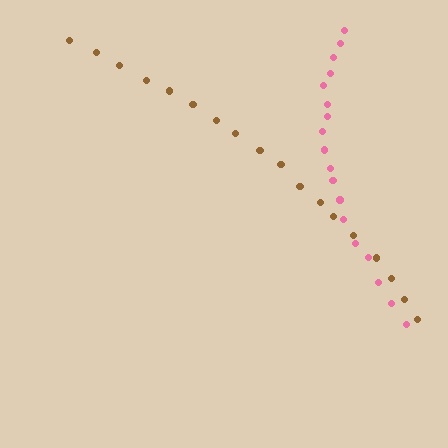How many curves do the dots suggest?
There are 2 distinct paths.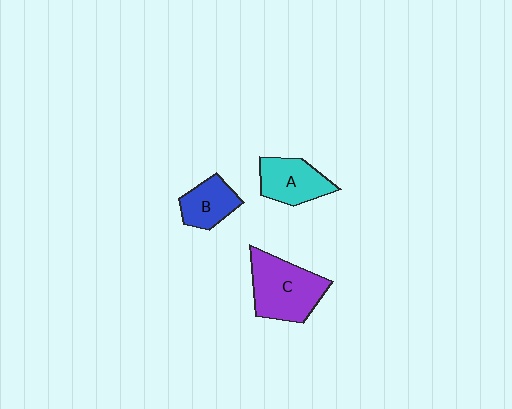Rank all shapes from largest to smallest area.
From largest to smallest: C (purple), A (cyan), B (blue).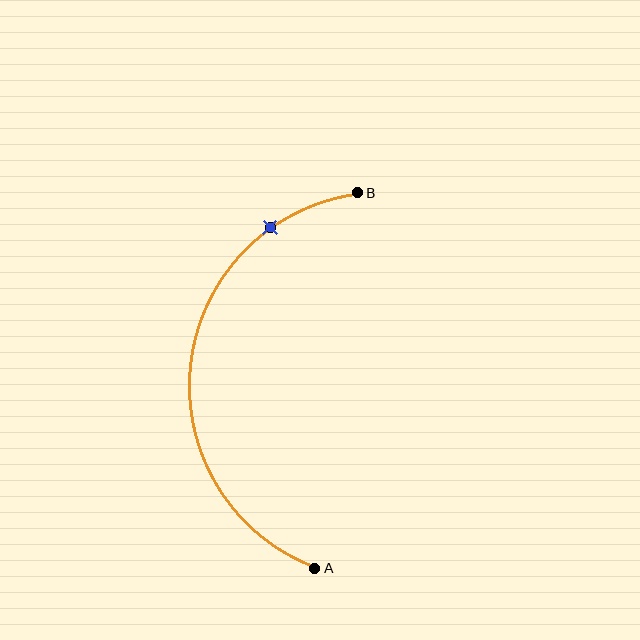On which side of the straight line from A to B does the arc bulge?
The arc bulges to the left of the straight line connecting A and B.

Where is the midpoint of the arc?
The arc midpoint is the point on the curve farthest from the straight line joining A and B. It sits to the left of that line.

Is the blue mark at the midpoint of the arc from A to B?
No. The blue mark lies on the arc but is closer to endpoint B. The arc midpoint would be at the point on the curve equidistant along the arc from both A and B.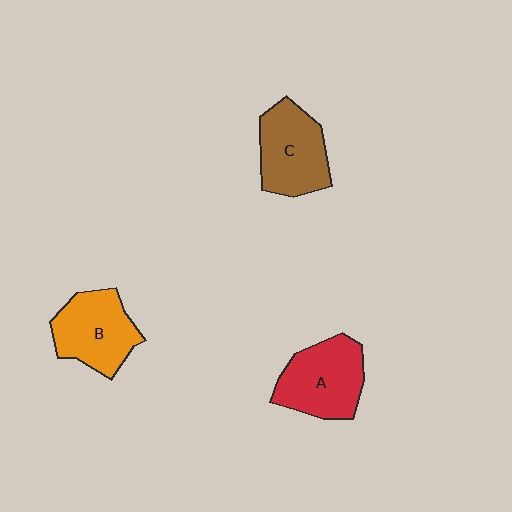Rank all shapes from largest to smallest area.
From largest to smallest: A (red), C (brown), B (orange).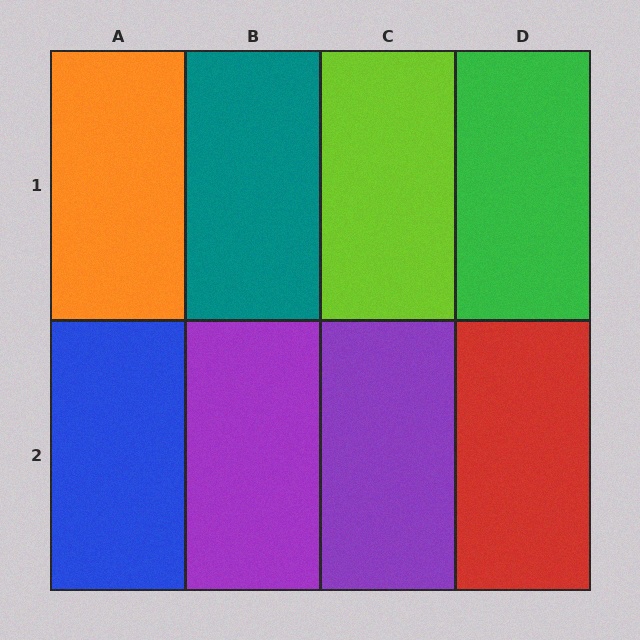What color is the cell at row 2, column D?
Red.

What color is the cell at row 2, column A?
Blue.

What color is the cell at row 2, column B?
Purple.